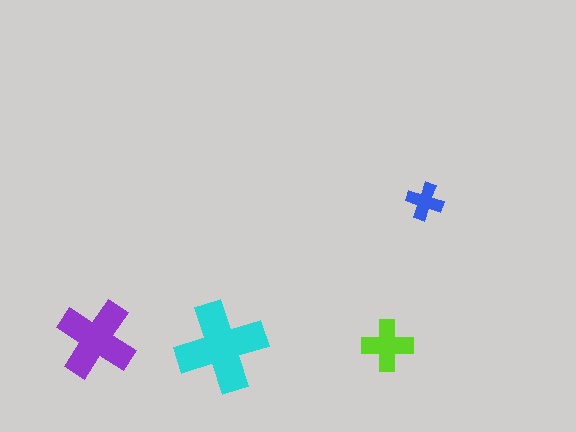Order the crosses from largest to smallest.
the cyan one, the purple one, the lime one, the blue one.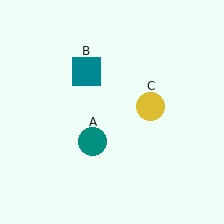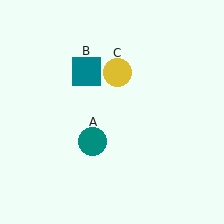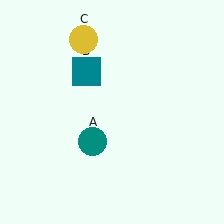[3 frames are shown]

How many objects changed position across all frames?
1 object changed position: yellow circle (object C).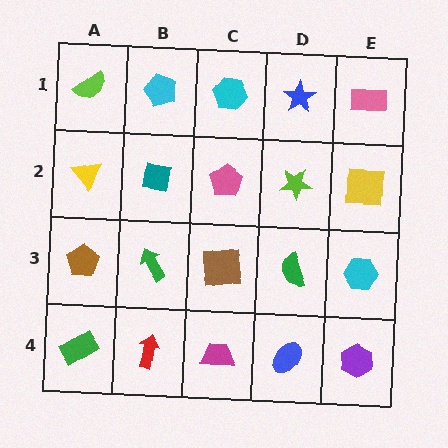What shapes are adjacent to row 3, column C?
A pink pentagon (row 2, column C), a magenta trapezoid (row 4, column C), a green arrow (row 3, column B), a green semicircle (row 3, column D).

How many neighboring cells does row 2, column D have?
4.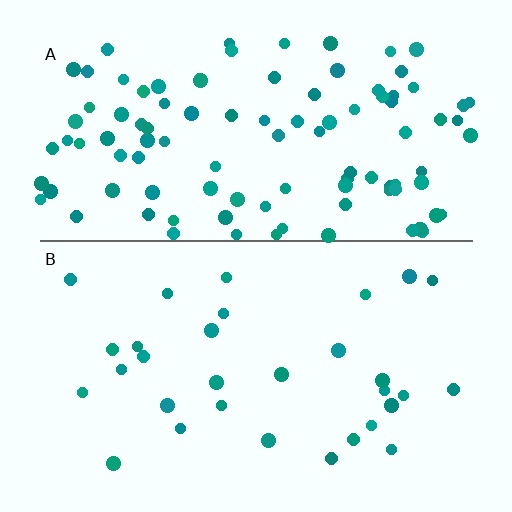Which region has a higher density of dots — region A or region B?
A (the top).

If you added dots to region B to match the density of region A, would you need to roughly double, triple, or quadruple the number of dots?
Approximately triple.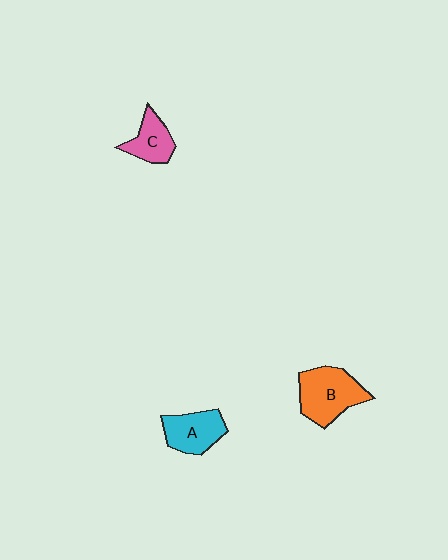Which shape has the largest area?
Shape B (orange).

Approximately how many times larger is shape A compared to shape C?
Approximately 1.2 times.